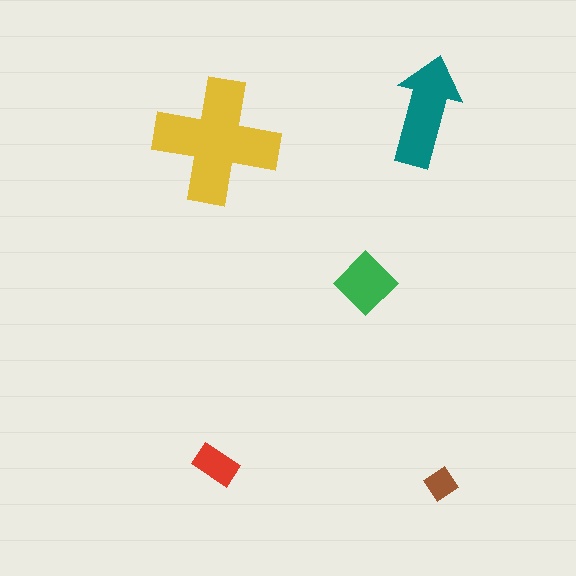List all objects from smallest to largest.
The brown diamond, the red rectangle, the green diamond, the teal arrow, the yellow cross.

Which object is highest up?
The teal arrow is topmost.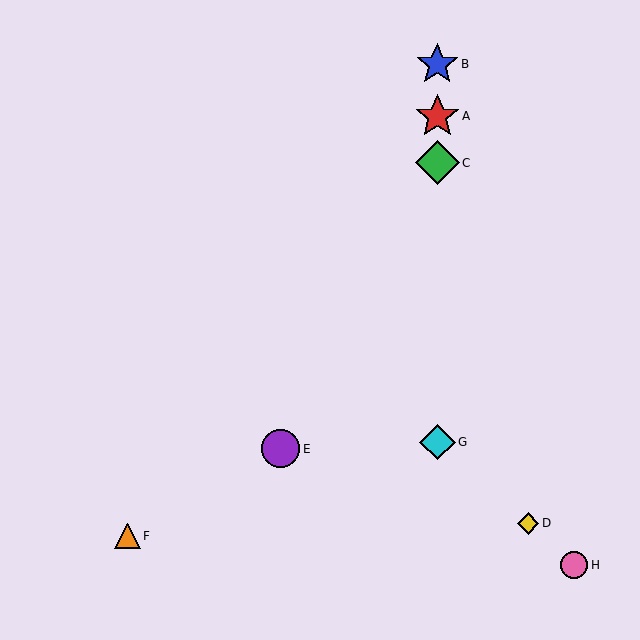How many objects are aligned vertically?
4 objects (A, B, C, G) are aligned vertically.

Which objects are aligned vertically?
Objects A, B, C, G are aligned vertically.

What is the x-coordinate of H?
Object H is at x≈574.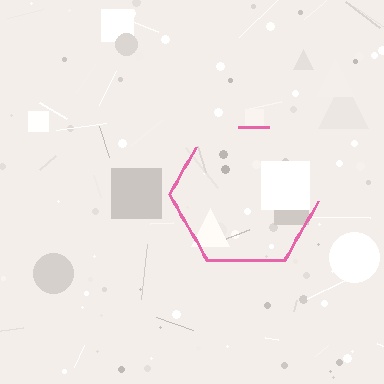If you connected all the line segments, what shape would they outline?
They would outline a hexagon.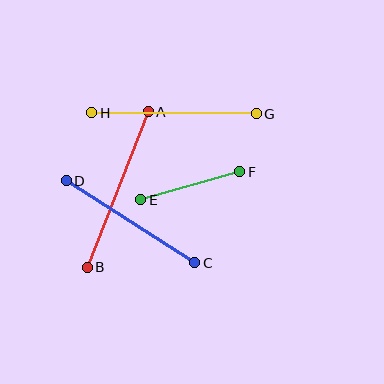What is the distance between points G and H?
The distance is approximately 164 pixels.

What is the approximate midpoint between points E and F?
The midpoint is at approximately (190, 186) pixels.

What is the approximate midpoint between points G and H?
The midpoint is at approximately (174, 113) pixels.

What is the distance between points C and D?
The distance is approximately 153 pixels.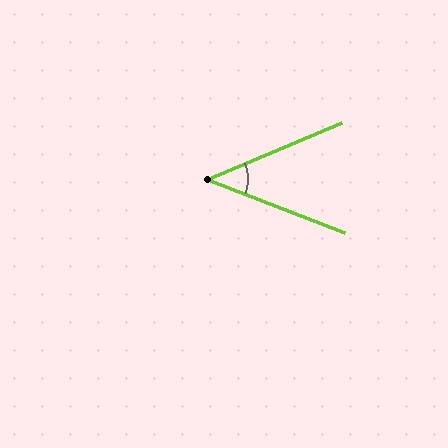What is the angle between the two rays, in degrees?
Approximately 44 degrees.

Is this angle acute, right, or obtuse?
It is acute.